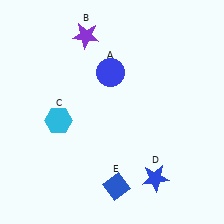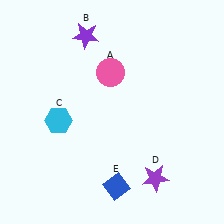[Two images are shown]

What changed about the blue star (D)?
In Image 1, D is blue. In Image 2, it changed to purple.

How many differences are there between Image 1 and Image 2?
There are 2 differences between the two images.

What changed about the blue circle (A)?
In Image 1, A is blue. In Image 2, it changed to pink.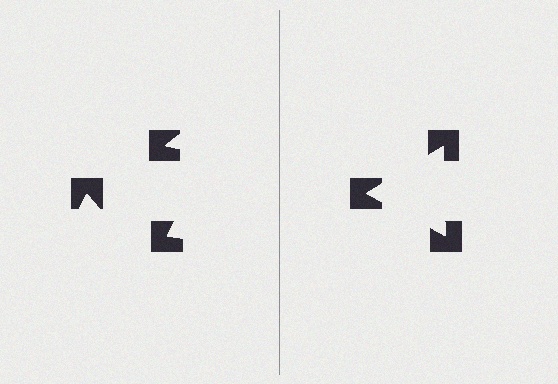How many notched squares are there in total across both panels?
6 — 3 on each side.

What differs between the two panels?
The notched squares are positioned identically on both sides; only the wedge orientations differ. On the right they align to a triangle; on the left they are misaligned.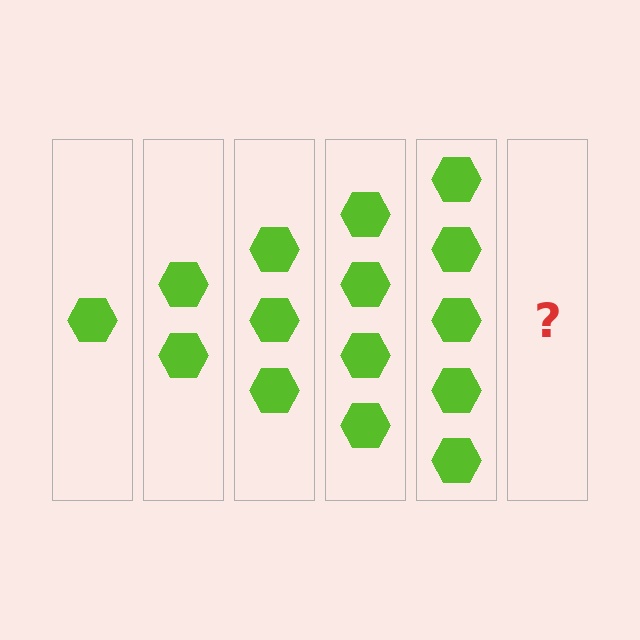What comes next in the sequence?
The next element should be 6 hexagons.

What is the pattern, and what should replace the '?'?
The pattern is that each step adds one more hexagon. The '?' should be 6 hexagons.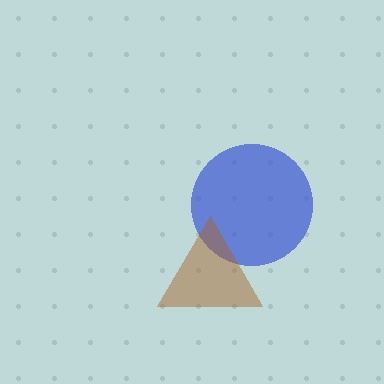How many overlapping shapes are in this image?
There are 2 overlapping shapes in the image.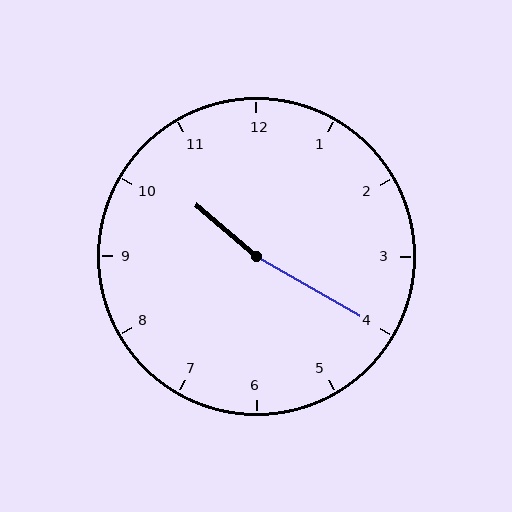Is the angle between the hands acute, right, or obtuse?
It is obtuse.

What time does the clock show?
10:20.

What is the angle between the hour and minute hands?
Approximately 170 degrees.